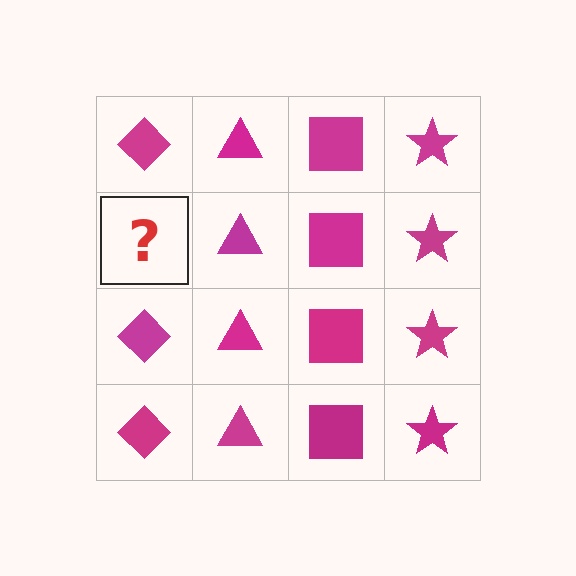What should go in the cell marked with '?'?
The missing cell should contain a magenta diamond.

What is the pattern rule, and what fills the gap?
The rule is that each column has a consistent shape. The gap should be filled with a magenta diamond.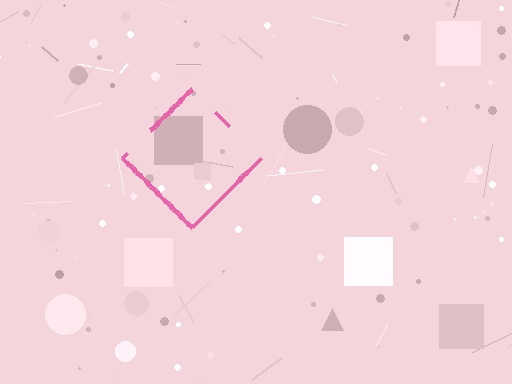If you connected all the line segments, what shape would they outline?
They would outline a diamond.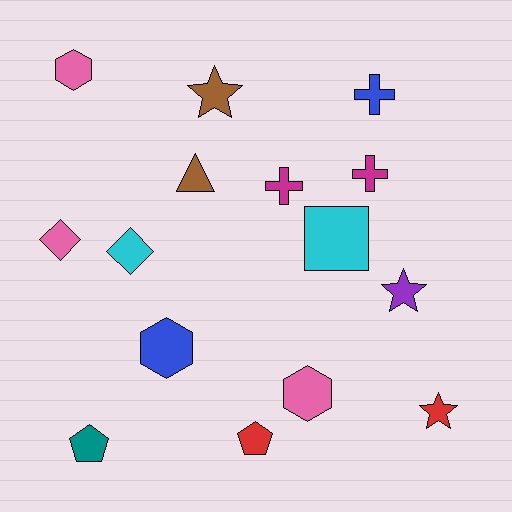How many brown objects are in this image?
There are 2 brown objects.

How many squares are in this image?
There is 1 square.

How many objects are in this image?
There are 15 objects.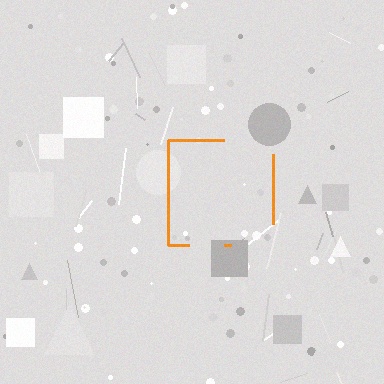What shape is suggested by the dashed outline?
The dashed outline suggests a square.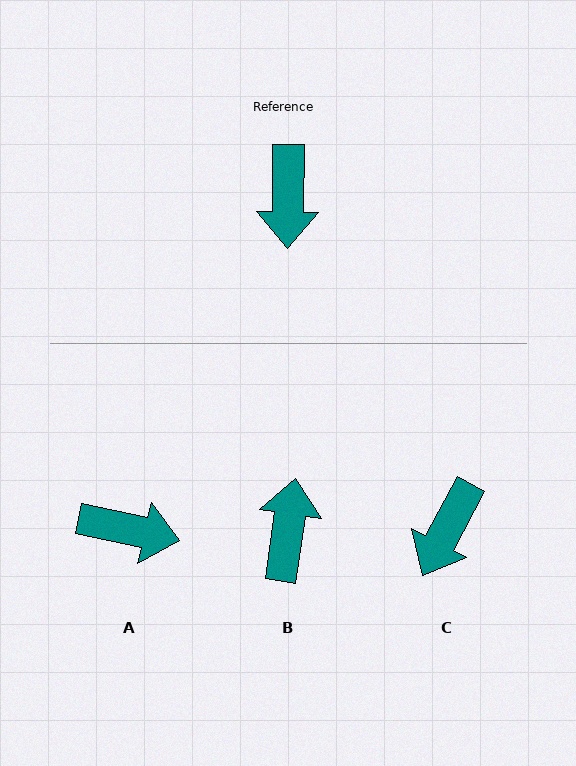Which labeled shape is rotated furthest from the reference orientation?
B, about 172 degrees away.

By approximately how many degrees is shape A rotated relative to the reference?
Approximately 78 degrees counter-clockwise.